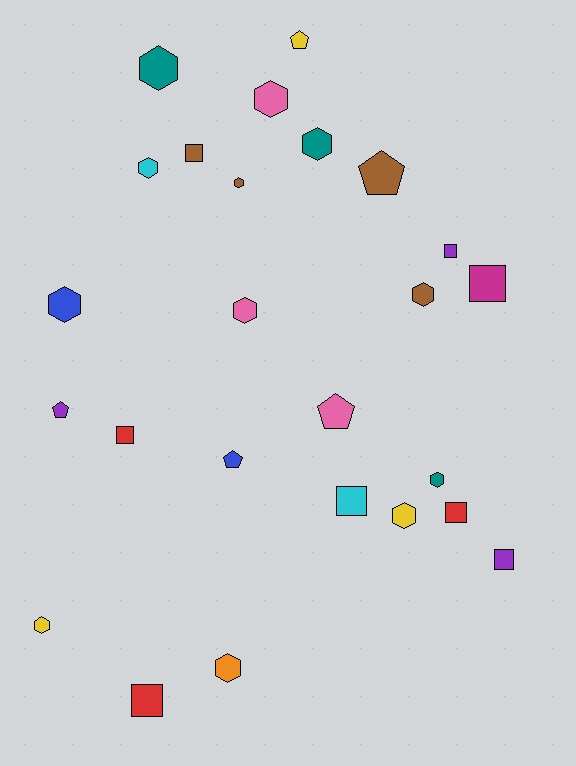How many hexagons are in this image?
There are 12 hexagons.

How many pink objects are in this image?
There are 3 pink objects.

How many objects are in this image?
There are 25 objects.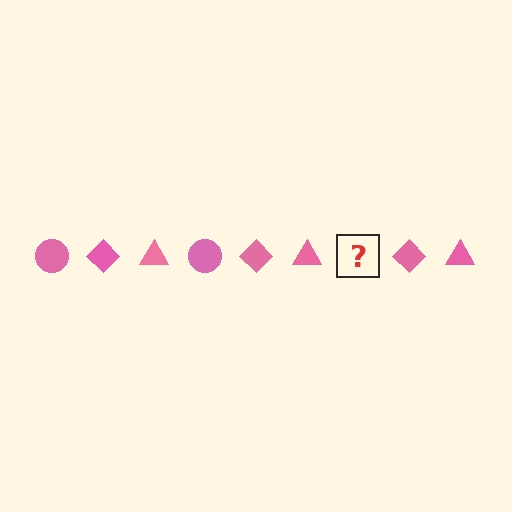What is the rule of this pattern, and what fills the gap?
The rule is that the pattern cycles through circle, diamond, triangle shapes in pink. The gap should be filled with a pink circle.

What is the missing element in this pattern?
The missing element is a pink circle.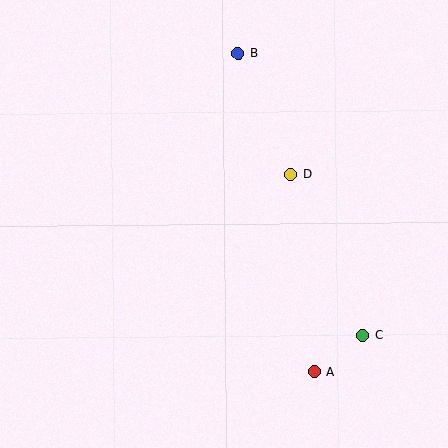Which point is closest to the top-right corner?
Point B is closest to the top-right corner.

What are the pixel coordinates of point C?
Point C is at (363, 335).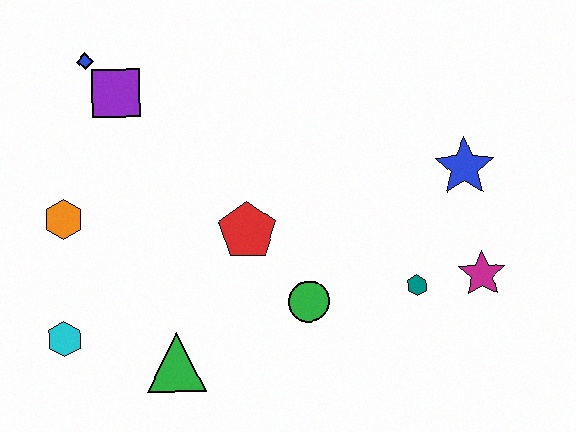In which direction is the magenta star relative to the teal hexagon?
The magenta star is to the right of the teal hexagon.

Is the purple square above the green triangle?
Yes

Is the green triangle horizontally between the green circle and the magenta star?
No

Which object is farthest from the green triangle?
The blue star is farthest from the green triangle.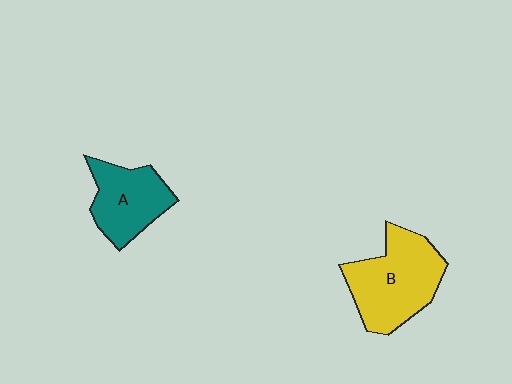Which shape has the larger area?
Shape B (yellow).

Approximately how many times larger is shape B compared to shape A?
Approximately 1.4 times.